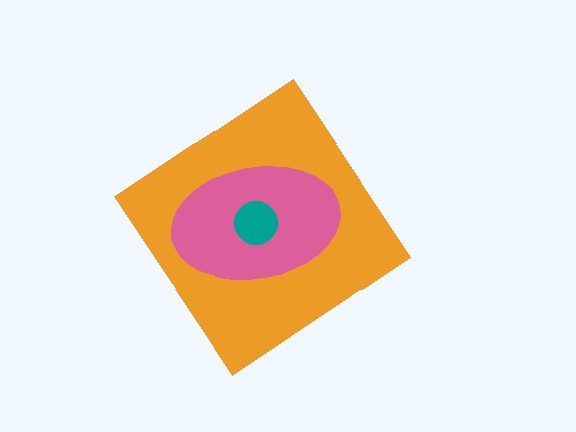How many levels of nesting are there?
3.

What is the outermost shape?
The orange diamond.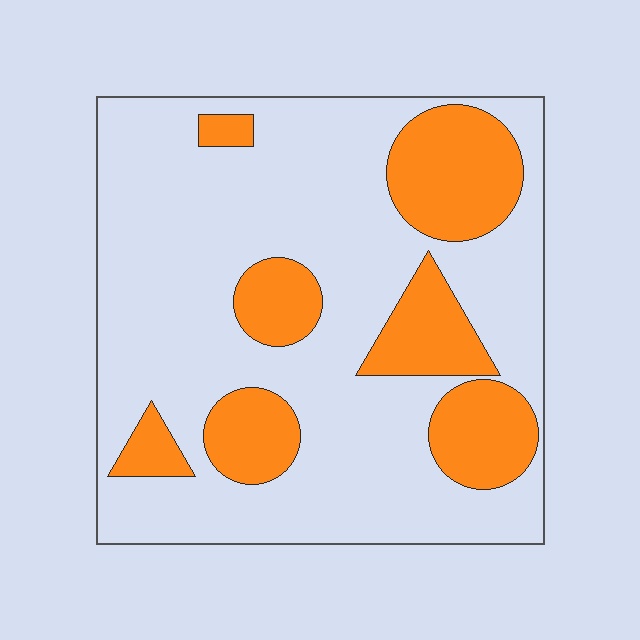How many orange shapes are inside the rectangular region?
7.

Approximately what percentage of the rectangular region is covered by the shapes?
Approximately 25%.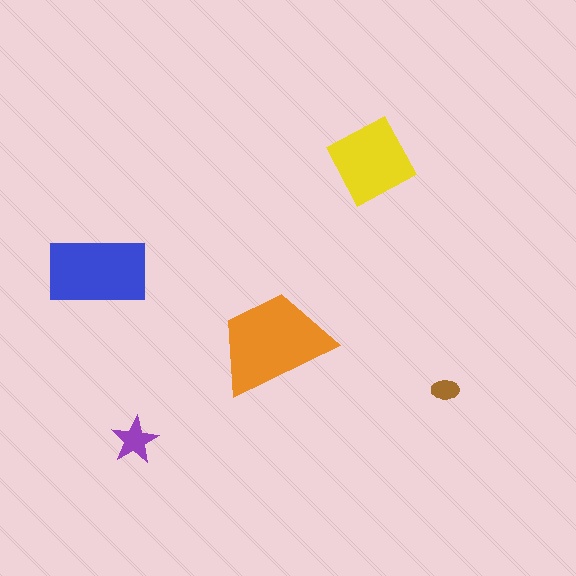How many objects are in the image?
There are 5 objects in the image.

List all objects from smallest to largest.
The brown ellipse, the purple star, the yellow diamond, the blue rectangle, the orange trapezoid.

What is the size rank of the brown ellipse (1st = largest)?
5th.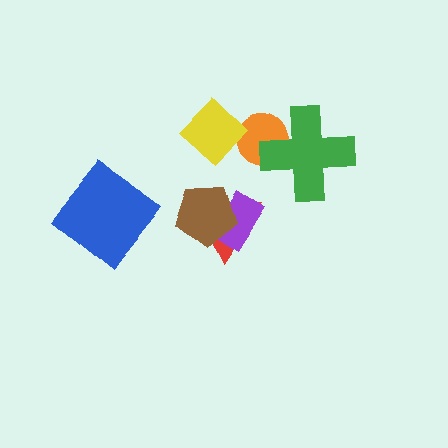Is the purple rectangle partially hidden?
Yes, it is partially covered by another shape.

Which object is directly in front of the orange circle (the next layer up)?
The green cross is directly in front of the orange circle.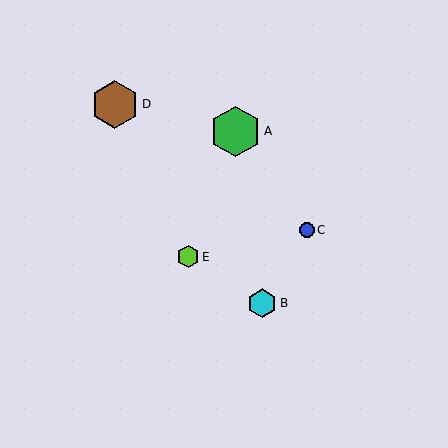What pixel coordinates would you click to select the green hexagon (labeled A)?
Click at (235, 131) to select the green hexagon A.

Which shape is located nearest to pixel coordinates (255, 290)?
The cyan hexagon (labeled B) at (262, 303) is nearest to that location.